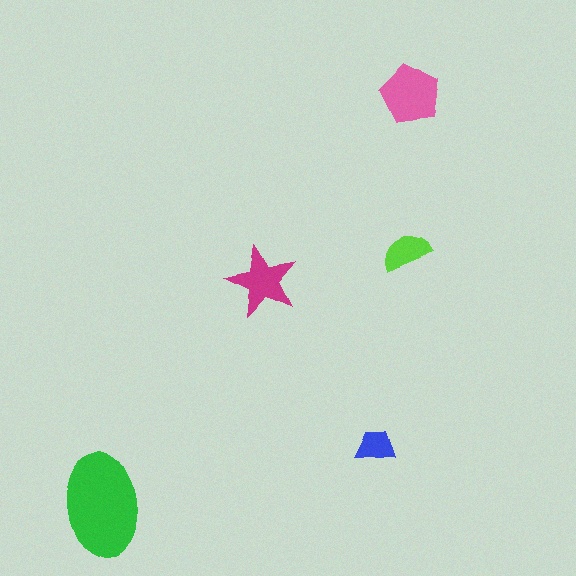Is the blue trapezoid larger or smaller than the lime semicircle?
Smaller.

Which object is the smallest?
The blue trapezoid.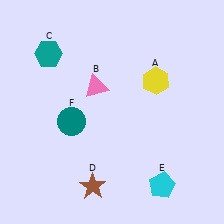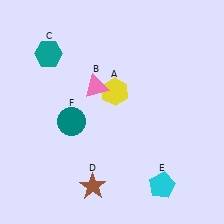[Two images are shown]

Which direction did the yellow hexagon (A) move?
The yellow hexagon (A) moved left.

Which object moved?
The yellow hexagon (A) moved left.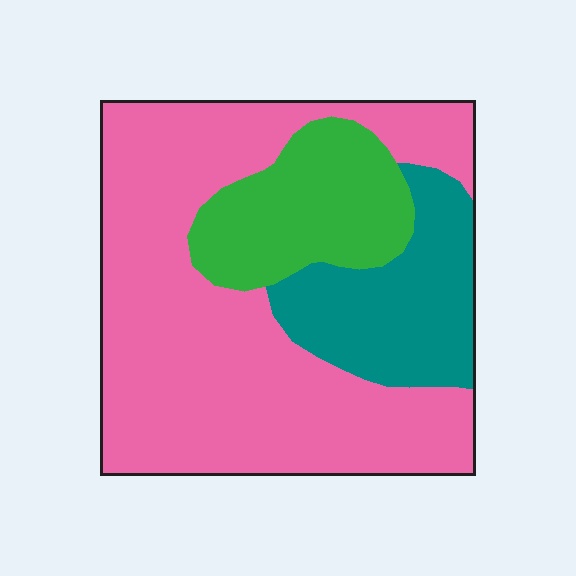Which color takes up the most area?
Pink, at roughly 60%.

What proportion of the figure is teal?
Teal covers 20% of the figure.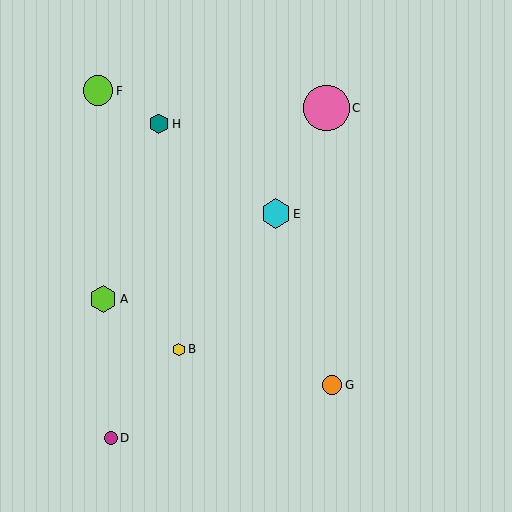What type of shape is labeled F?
Shape F is a lime circle.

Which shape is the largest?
The pink circle (labeled C) is the largest.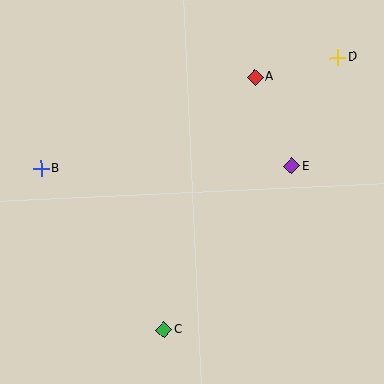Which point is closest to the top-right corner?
Point D is closest to the top-right corner.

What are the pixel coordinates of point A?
Point A is at (255, 77).